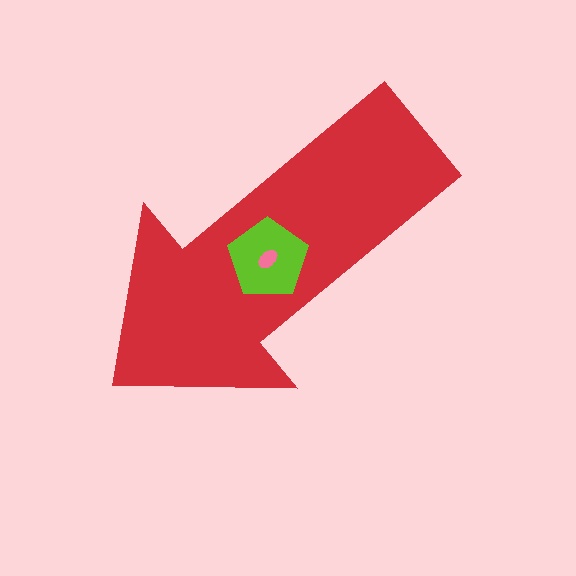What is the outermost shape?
The red arrow.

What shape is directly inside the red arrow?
The lime pentagon.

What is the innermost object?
The pink ellipse.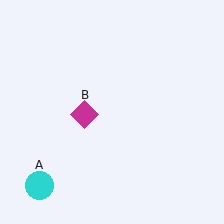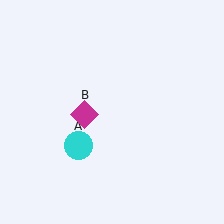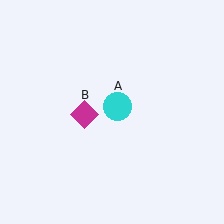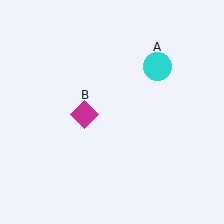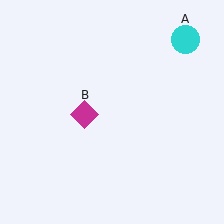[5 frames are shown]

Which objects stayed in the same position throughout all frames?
Magenta diamond (object B) remained stationary.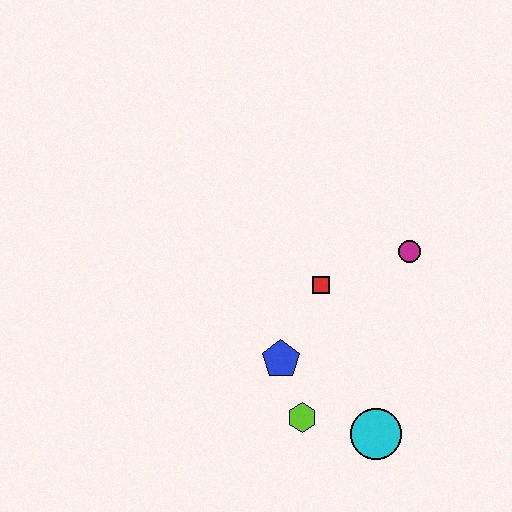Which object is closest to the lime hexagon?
The blue pentagon is closest to the lime hexagon.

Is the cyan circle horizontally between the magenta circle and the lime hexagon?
Yes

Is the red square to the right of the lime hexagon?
Yes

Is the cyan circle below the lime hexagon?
Yes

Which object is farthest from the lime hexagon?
The magenta circle is farthest from the lime hexagon.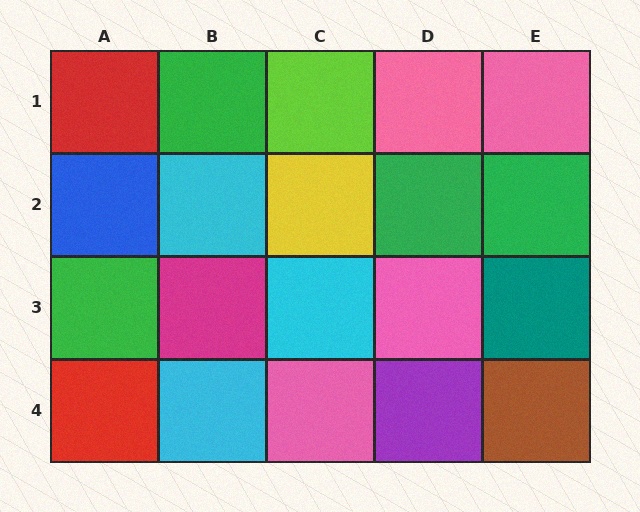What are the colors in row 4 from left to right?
Red, cyan, pink, purple, brown.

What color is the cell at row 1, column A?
Red.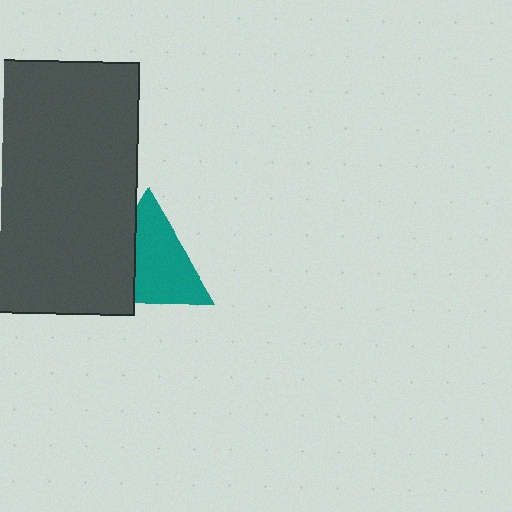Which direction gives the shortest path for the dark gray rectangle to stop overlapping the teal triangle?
Moving left gives the shortest separation.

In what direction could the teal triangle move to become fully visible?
The teal triangle could move right. That would shift it out from behind the dark gray rectangle entirely.